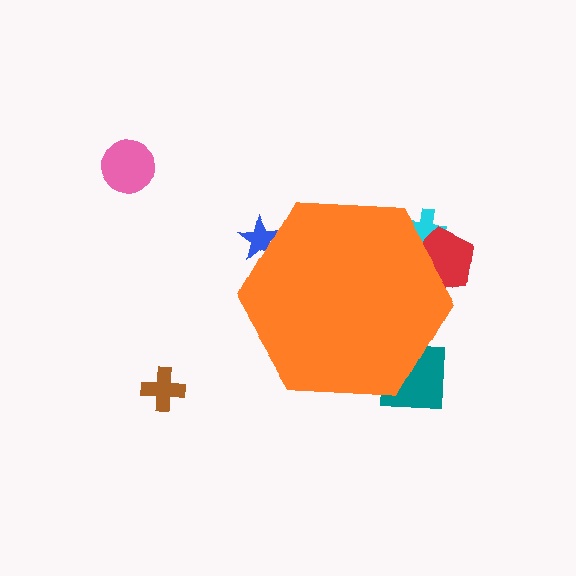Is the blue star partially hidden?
Yes, the blue star is partially hidden behind the orange hexagon.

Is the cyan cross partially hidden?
Yes, the cyan cross is partially hidden behind the orange hexagon.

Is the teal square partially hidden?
Yes, the teal square is partially hidden behind the orange hexagon.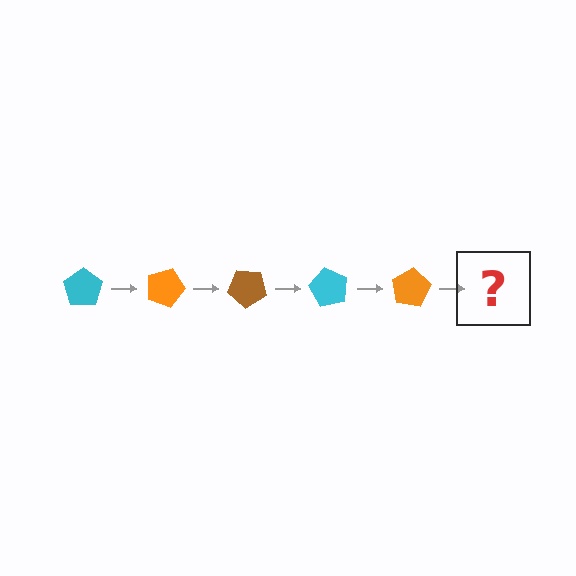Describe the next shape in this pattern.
It should be a brown pentagon, rotated 100 degrees from the start.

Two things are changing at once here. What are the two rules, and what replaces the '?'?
The two rules are that it rotates 20 degrees each step and the color cycles through cyan, orange, and brown. The '?' should be a brown pentagon, rotated 100 degrees from the start.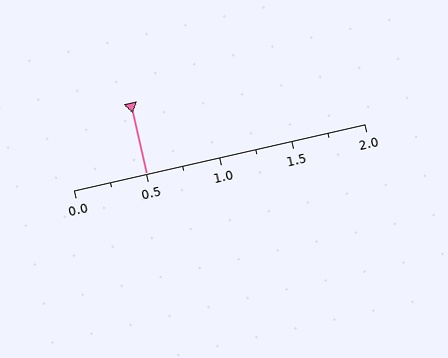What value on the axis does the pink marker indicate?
The marker indicates approximately 0.5.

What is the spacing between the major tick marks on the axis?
The major ticks are spaced 0.5 apart.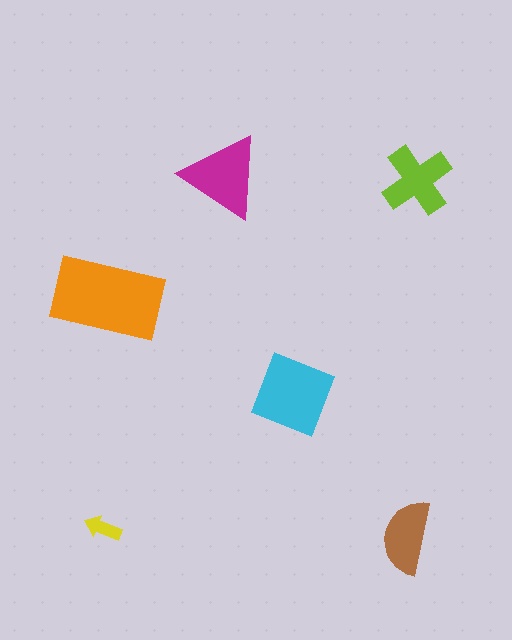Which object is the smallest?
The yellow arrow.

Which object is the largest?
The orange rectangle.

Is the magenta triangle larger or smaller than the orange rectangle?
Smaller.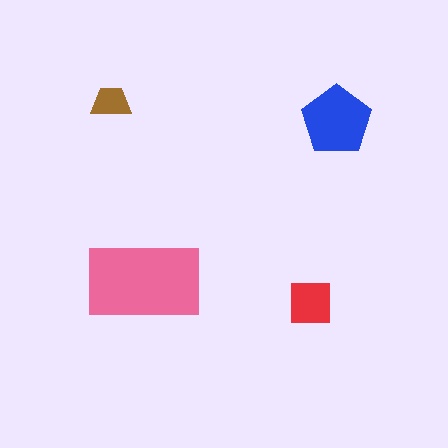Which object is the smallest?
The brown trapezoid.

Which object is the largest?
The pink rectangle.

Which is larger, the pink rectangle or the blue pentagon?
The pink rectangle.